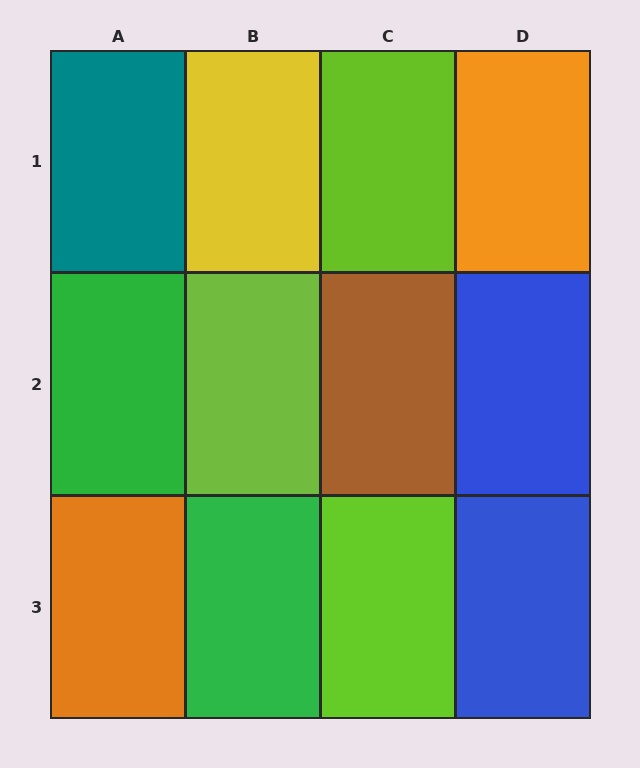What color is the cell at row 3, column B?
Green.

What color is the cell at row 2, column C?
Brown.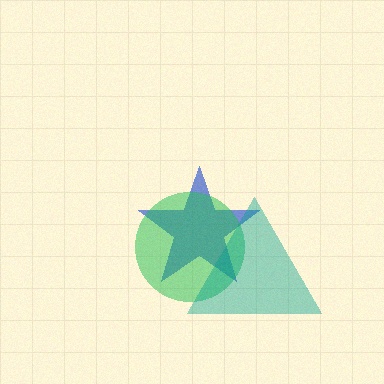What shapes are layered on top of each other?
The layered shapes are: a blue star, a green circle, a teal triangle.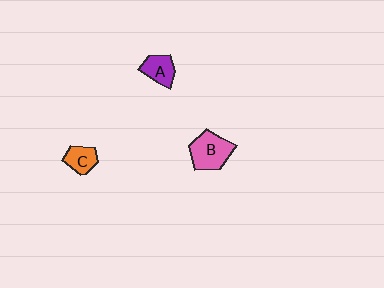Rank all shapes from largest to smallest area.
From largest to smallest: B (pink), A (purple), C (orange).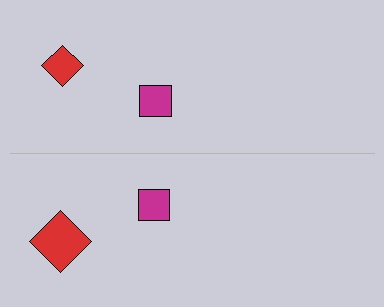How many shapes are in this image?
There are 4 shapes in this image.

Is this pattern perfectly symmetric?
No, the pattern is not perfectly symmetric. The red diamond on the bottom side has a different size than its mirror counterpart.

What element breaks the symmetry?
The red diamond on the bottom side has a different size than its mirror counterpart.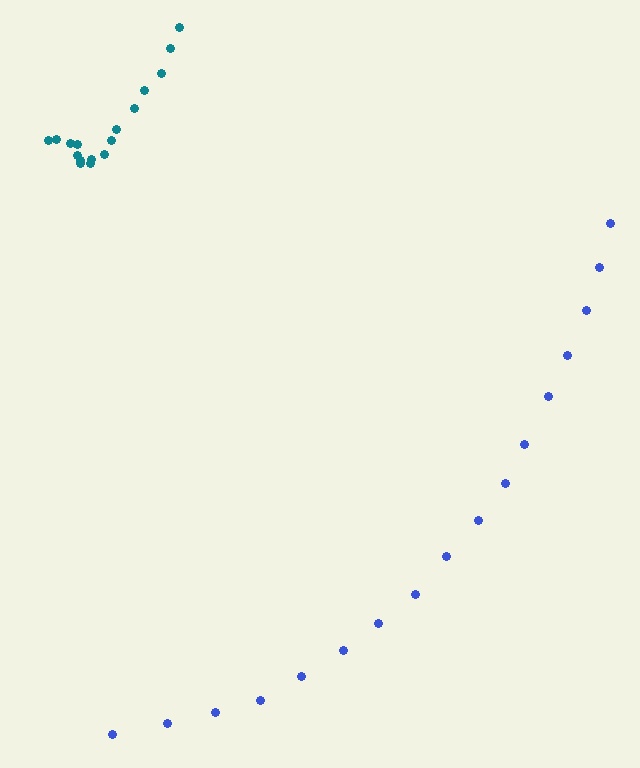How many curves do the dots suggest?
There are 2 distinct paths.